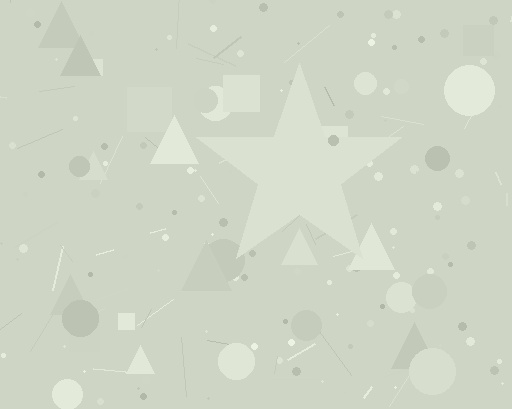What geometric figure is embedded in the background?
A star is embedded in the background.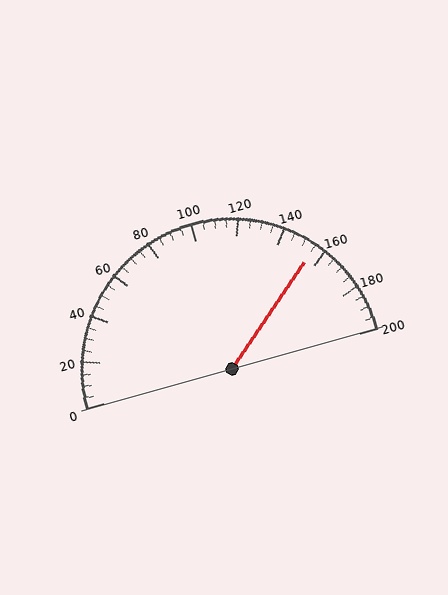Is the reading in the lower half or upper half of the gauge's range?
The reading is in the upper half of the range (0 to 200).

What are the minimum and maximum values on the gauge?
The gauge ranges from 0 to 200.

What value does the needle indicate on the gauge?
The needle indicates approximately 155.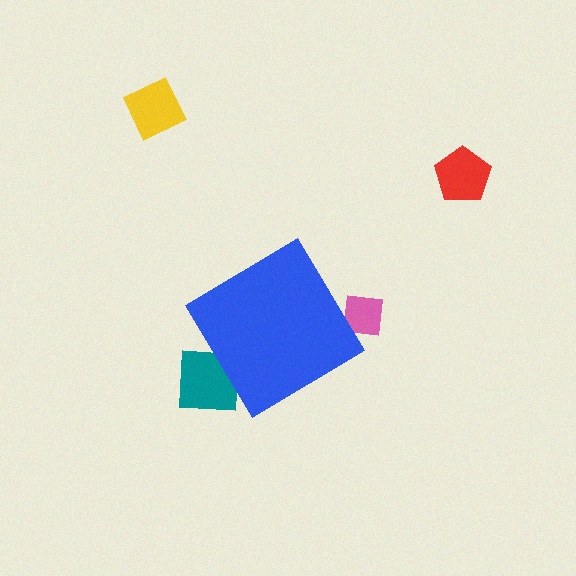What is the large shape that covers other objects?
A blue diamond.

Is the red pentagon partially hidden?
No, the red pentagon is fully visible.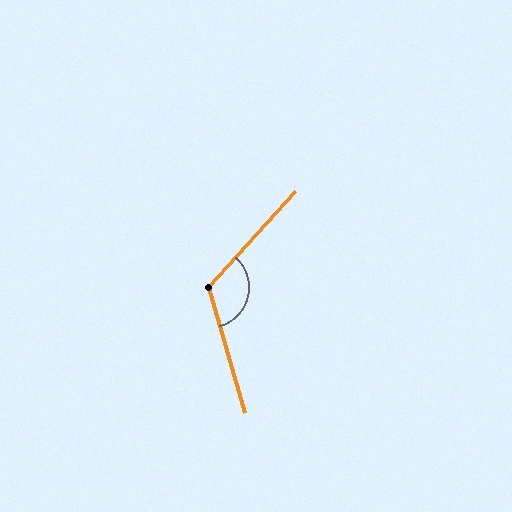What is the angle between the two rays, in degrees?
Approximately 122 degrees.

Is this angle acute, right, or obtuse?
It is obtuse.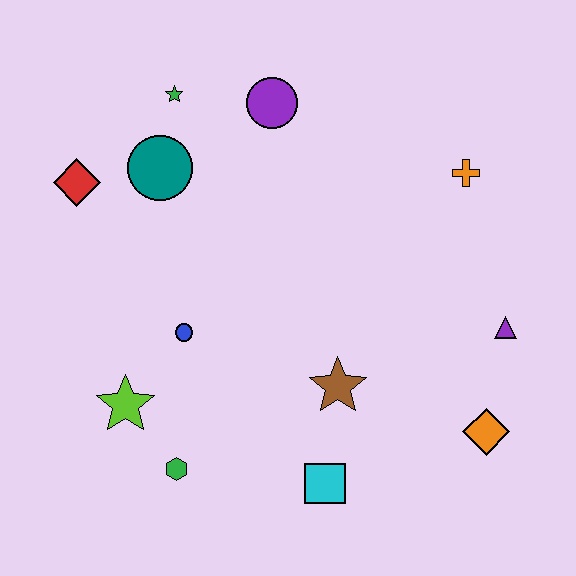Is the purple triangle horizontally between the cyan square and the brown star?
No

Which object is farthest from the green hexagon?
The orange cross is farthest from the green hexagon.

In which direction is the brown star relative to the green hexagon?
The brown star is to the right of the green hexagon.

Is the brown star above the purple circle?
No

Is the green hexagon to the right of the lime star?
Yes